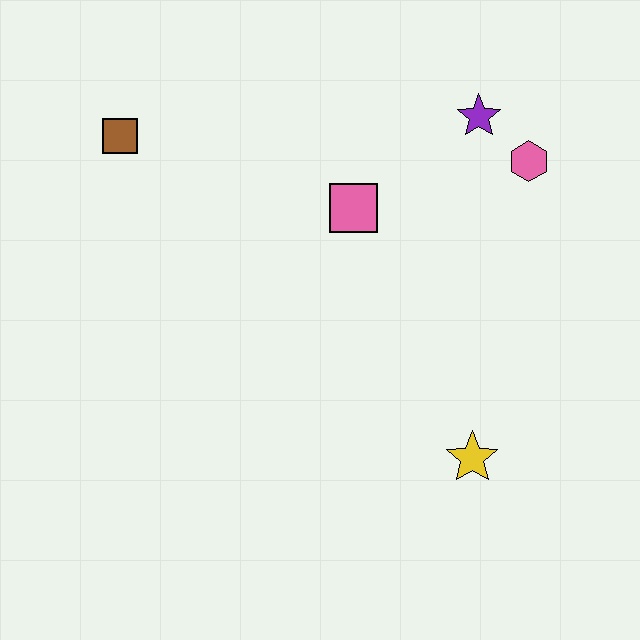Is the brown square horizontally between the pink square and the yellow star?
No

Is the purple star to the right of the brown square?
Yes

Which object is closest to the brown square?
The pink square is closest to the brown square.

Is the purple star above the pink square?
Yes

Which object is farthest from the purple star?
The brown square is farthest from the purple star.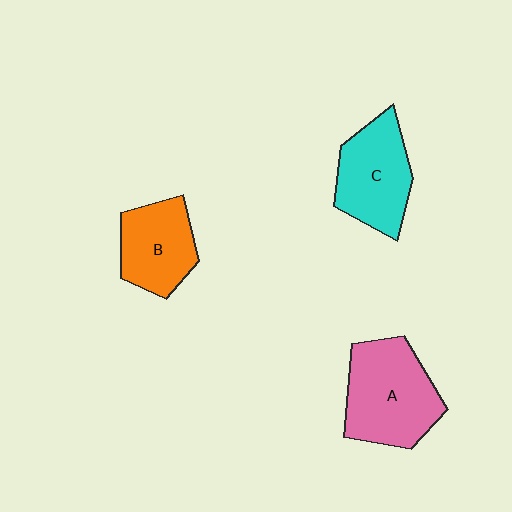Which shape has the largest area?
Shape A (pink).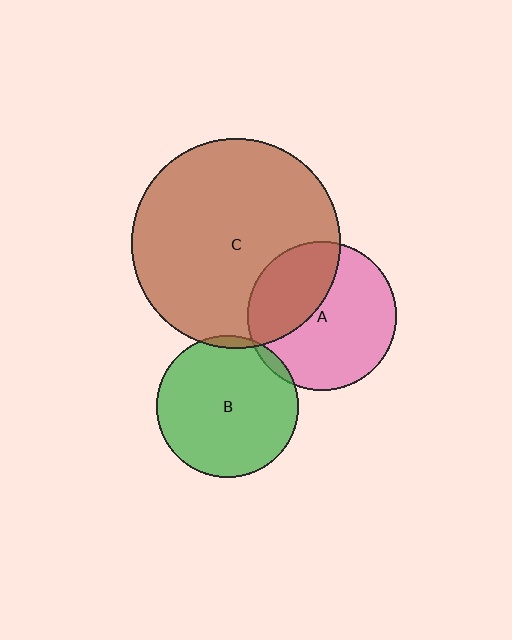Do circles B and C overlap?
Yes.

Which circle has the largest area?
Circle C (brown).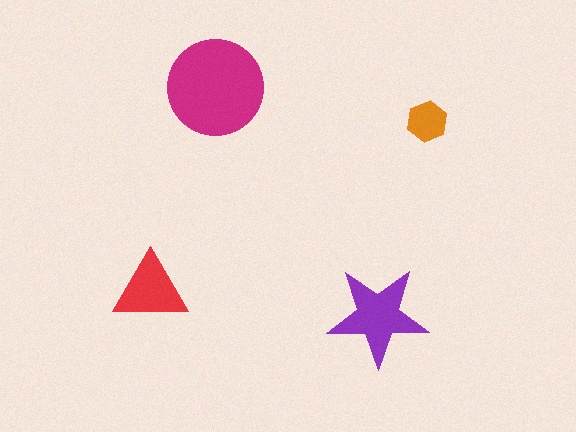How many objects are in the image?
There are 4 objects in the image.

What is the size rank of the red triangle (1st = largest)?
3rd.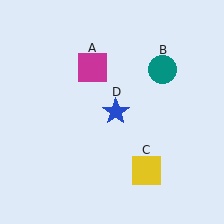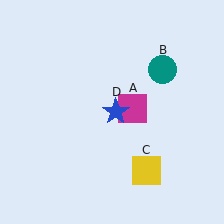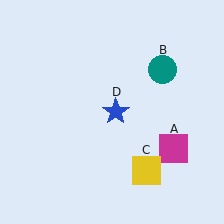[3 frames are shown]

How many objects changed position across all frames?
1 object changed position: magenta square (object A).